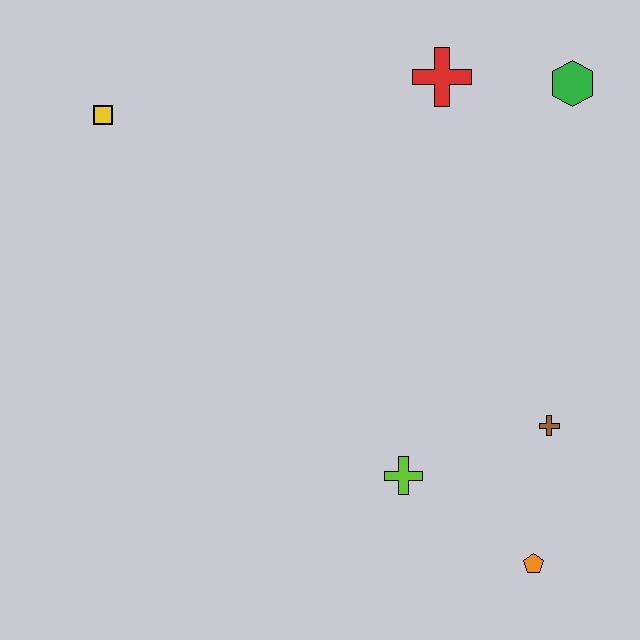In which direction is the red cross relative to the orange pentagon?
The red cross is above the orange pentagon.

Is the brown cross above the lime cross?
Yes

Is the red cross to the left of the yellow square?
No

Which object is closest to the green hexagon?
The red cross is closest to the green hexagon.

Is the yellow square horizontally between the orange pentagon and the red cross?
No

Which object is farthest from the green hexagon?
The orange pentagon is farthest from the green hexagon.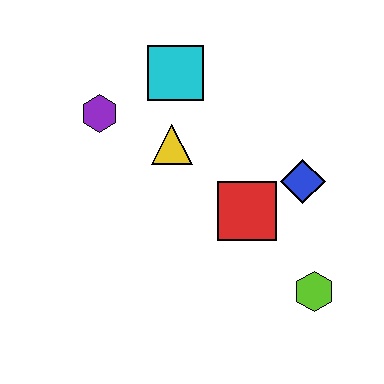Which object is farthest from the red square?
The purple hexagon is farthest from the red square.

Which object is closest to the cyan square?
The yellow triangle is closest to the cyan square.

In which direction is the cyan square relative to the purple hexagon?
The cyan square is to the right of the purple hexagon.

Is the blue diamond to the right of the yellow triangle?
Yes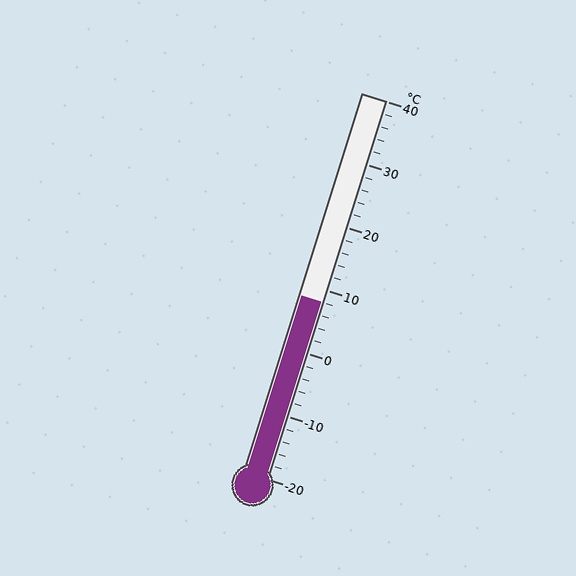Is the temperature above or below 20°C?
The temperature is below 20°C.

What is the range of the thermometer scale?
The thermometer scale ranges from -20°C to 40°C.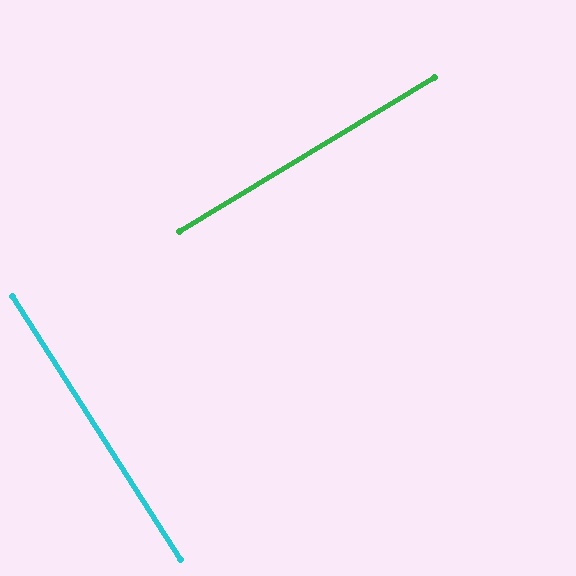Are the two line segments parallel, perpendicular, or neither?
Perpendicular — they meet at approximately 88°.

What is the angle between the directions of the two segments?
Approximately 88 degrees.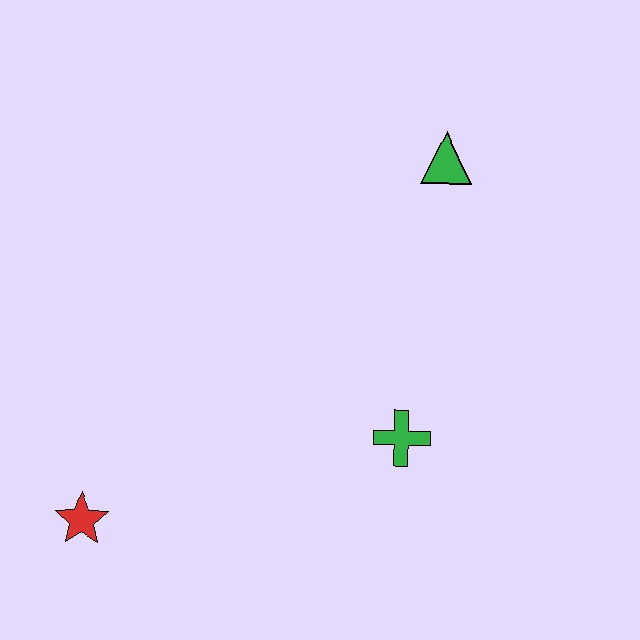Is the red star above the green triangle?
No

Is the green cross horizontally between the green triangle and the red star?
Yes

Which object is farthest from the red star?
The green triangle is farthest from the red star.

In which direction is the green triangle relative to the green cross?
The green triangle is above the green cross.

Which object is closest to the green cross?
The green triangle is closest to the green cross.